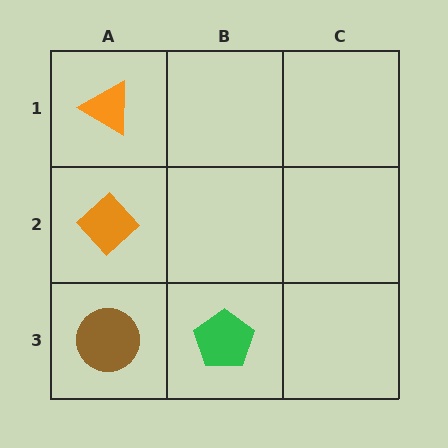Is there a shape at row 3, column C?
No, that cell is empty.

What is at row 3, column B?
A green pentagon.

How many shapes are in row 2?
1 shape.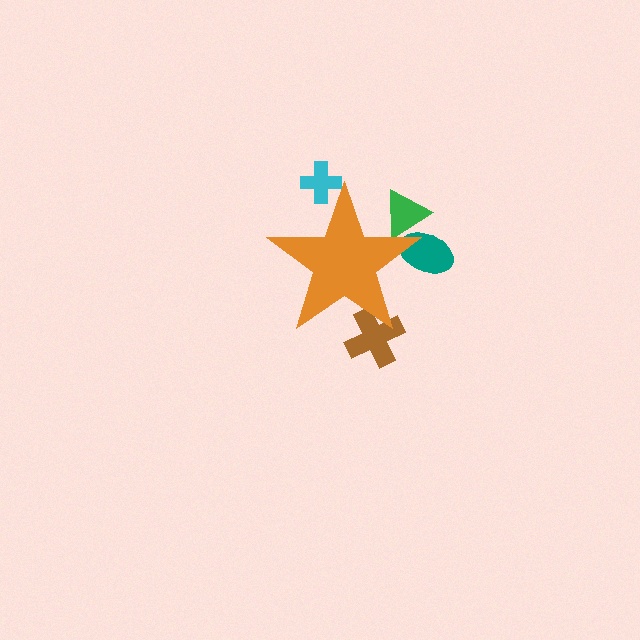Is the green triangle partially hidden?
Yes, the green triangle is partially hidden behind the orange star.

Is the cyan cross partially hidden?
Yes, the cyan cross is partially hidden behind the orange star.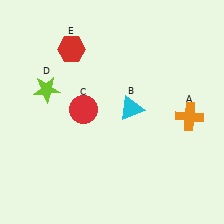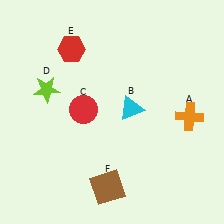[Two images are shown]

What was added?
A brown square (F) was added in Image 2.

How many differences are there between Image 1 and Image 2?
There is 1 difference between the two images.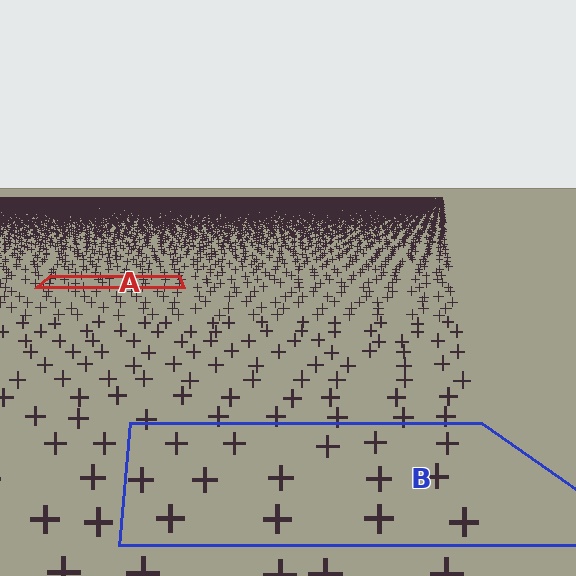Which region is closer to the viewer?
Region B is closer. The texture elements there are larger and more spread out.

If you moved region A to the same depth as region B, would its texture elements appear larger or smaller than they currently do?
They would appear larger. At a closer depth, the same texture elements are projected at a bigger on-screen size.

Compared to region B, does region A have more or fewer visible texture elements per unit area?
Region A has more texture elements per unit area — they are packed more densely because it is farther away.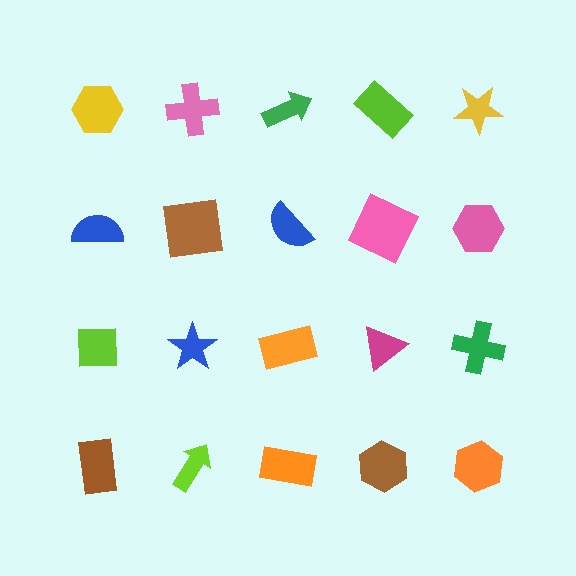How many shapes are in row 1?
5 shapes.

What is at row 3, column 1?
A lime square.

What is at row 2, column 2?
A brown square.